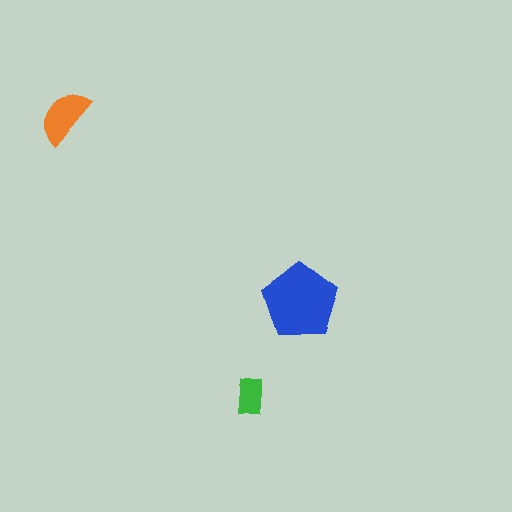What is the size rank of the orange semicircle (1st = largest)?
2nd.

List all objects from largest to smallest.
The blue pentagon, the orange semicircle, the green rectangle.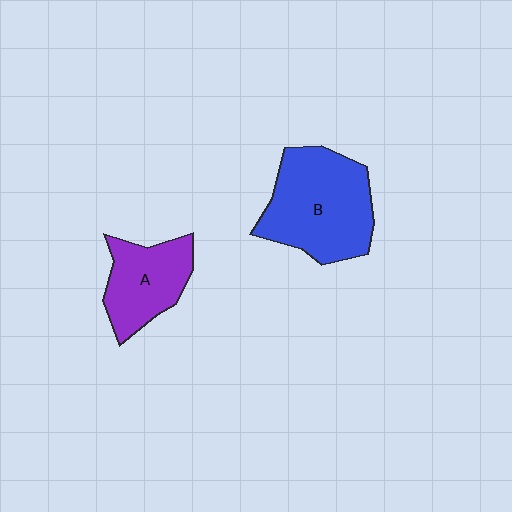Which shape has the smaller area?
Shape A (purple).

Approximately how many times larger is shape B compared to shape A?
Approximately 1.6 times.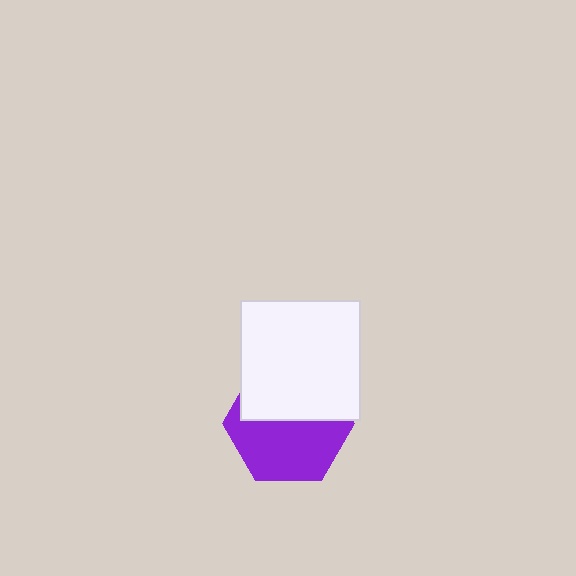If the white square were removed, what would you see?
You would see the complete purple hexagon.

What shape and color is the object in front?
The object in front is a white square.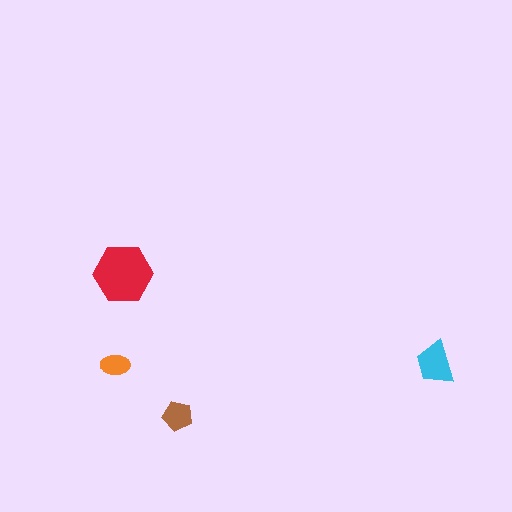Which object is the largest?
The red hexagon.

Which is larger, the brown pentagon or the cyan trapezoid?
The cyan trapezoid.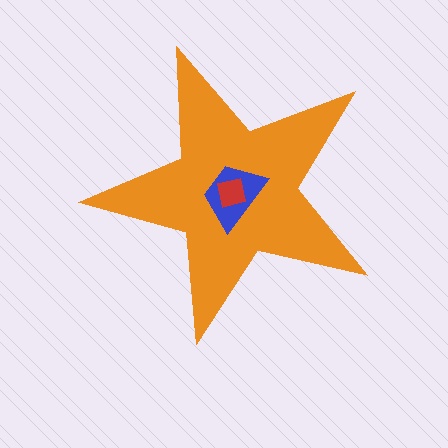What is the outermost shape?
The orange star.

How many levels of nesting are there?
3.